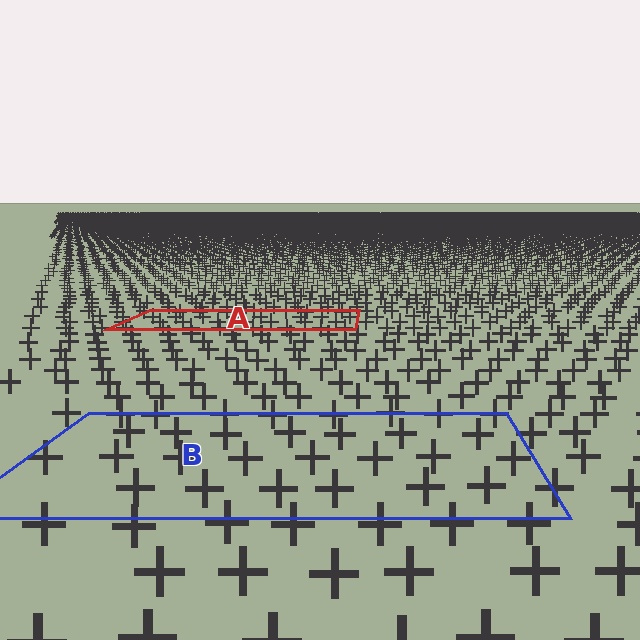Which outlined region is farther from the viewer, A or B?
Region A is farther from the viewer — the texture elements inside it appear smaller and more densely packed.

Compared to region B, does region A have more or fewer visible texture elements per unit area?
Region A has more texture elements per unit area — they are packed more densely because it is farther away.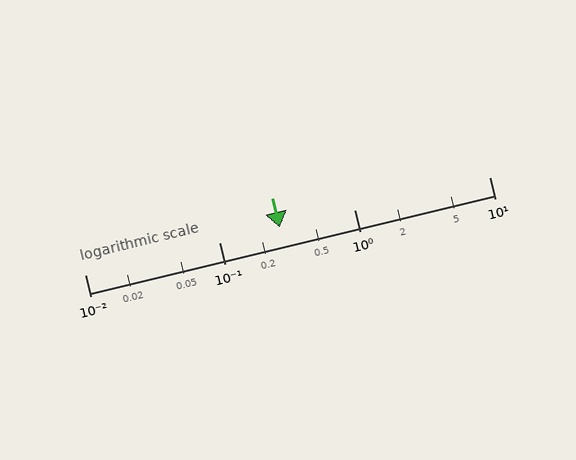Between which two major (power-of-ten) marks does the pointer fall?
The pointer is between 0.1 and 1.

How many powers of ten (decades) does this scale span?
The scale spans 3 decades, from 0.01 to 10.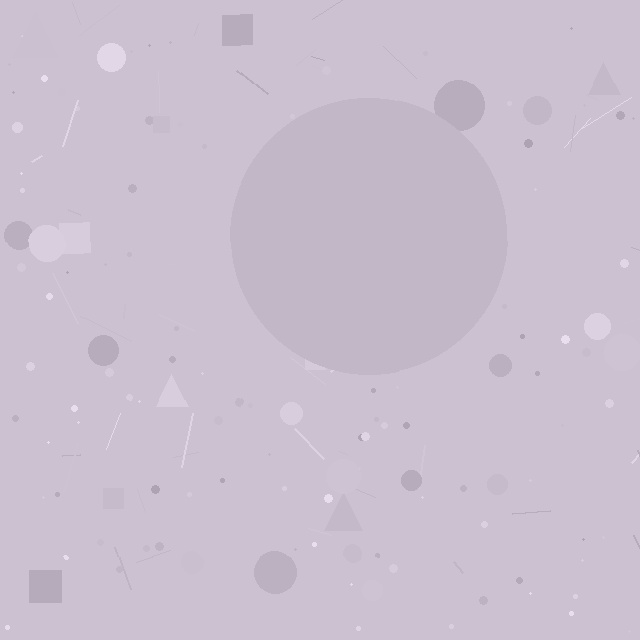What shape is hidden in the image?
A circle is hidden in the image.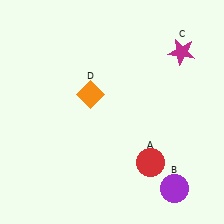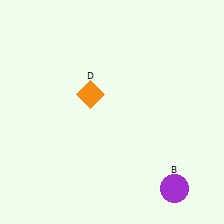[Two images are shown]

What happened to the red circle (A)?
The red circle (A) was removed in Image 2. It was in the bottom-right area of Image 1.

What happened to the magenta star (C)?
The magenta star (C) was removed in Image 2. It was in the top-right area of Image 1.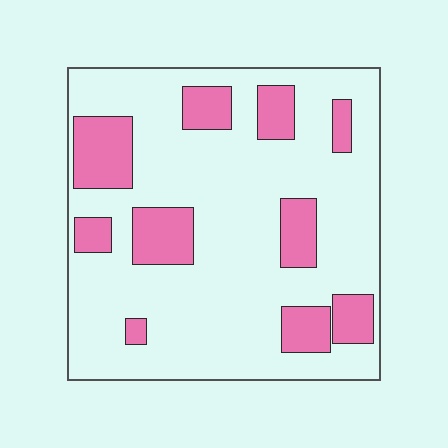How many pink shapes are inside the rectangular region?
10.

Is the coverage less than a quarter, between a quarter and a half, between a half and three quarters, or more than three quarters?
Less than a quarter.